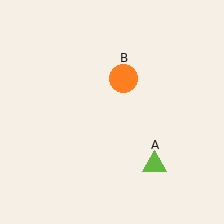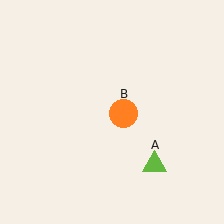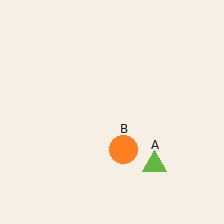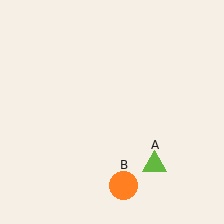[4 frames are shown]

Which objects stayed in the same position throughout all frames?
Lime triangle (object A) remained stationary.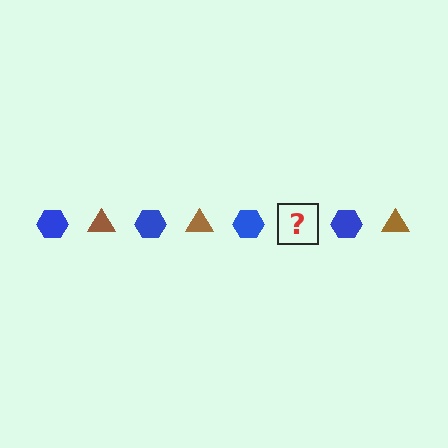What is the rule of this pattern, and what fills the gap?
The rule is that the pattern alternates between blue hexagon and brown triangle. The gap should be filled with a brown triangle.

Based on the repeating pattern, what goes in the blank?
The blank should be a brown triangle.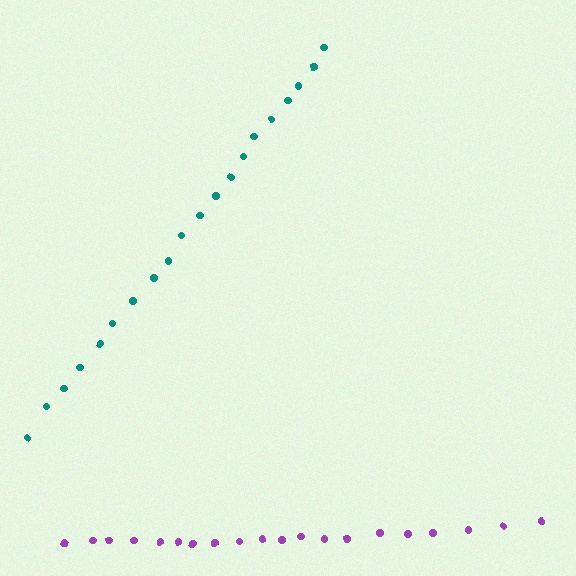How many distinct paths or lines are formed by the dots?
There are 2 distinct paths.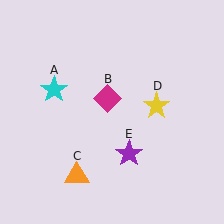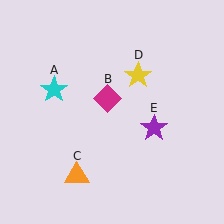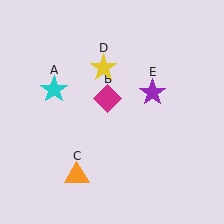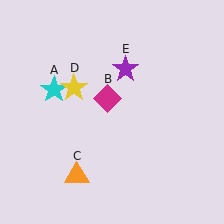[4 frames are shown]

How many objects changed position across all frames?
2 objects changed position: yellow star (object D), purple star (object E).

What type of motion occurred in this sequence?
The yellow star (object D), purple star (object E) rotated counterclockwise around the center of the scene.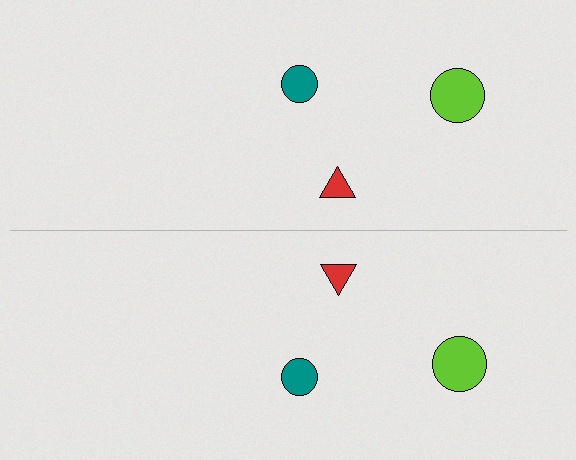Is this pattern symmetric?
Yes, this pattern has bilateral (reflection) symmetry.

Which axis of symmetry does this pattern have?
The pattern has a horizontal axis of symmetry running through the center of the image.